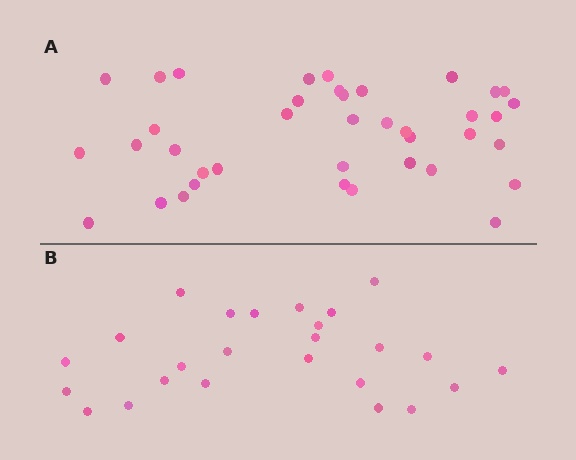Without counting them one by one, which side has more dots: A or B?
Region A (the top region) has more dots.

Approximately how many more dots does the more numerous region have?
Region A has approximately 15 more dots than region B.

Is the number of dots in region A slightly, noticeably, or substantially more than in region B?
Region A has substantially more. The ratio is roughly 1.6 to 1.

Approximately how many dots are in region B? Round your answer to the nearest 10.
About 20 dots. (The exact count is 25, which rounds to 20.)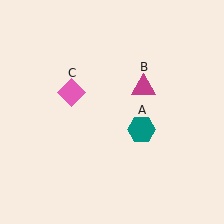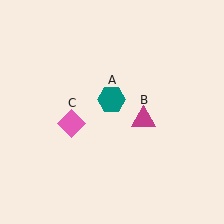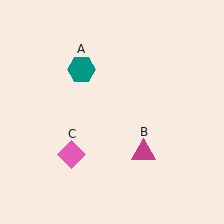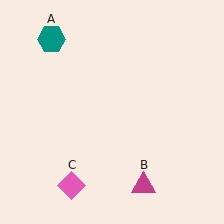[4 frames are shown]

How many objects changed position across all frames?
3 objects changed position: teal hexagon (object A), magenta triangle (object B), pink diamond (object C).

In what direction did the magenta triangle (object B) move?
The magenta triangle (object B) moved down.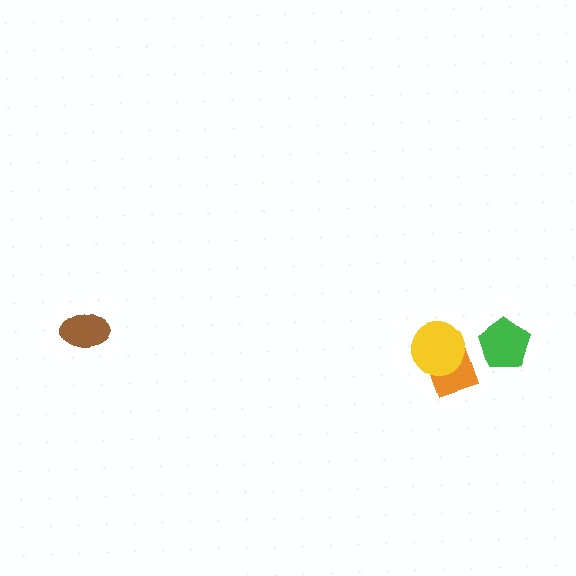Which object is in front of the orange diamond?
The yellow circle is in front of the orange diamond.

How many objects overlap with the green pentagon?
0 objects overlap with the green pentagon.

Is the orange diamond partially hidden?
Yes, it is partially covered by another shape.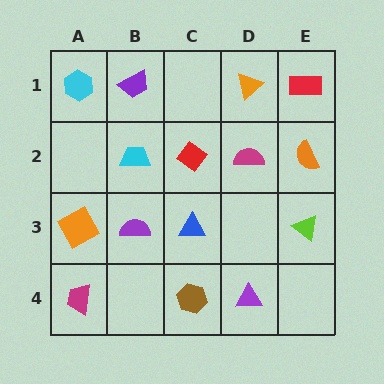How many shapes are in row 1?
4 shapes.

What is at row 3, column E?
A lime triangle.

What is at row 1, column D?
An orange triangle.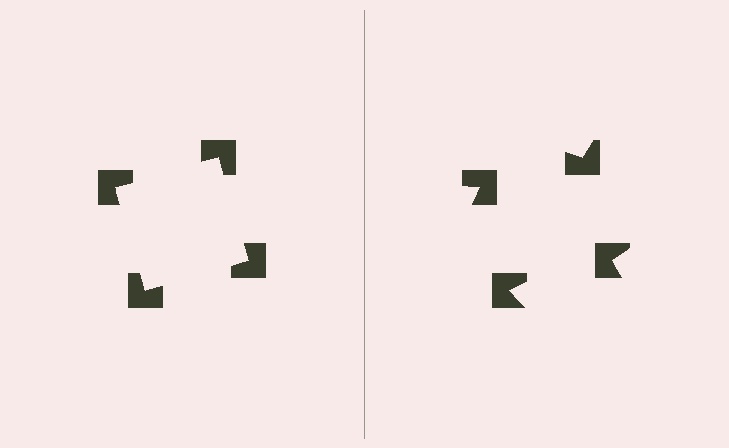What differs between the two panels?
The notched squares are positioned identically on both sides; only the wedge orientations differ. On the left they align to a square; on the right they are misaligned.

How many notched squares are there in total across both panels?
8 — 4 on each side.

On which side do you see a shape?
An illusory square appears on the left side. On the right side the wedge cuts are rotated, so no coherent shape forms.